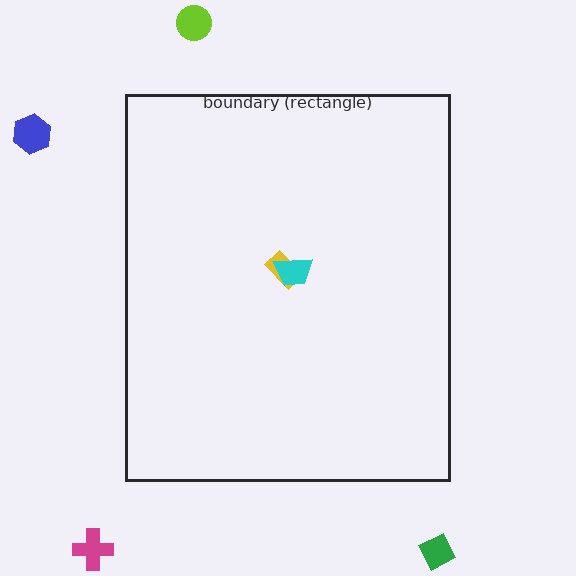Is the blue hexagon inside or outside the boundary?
Outside.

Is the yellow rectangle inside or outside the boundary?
Inside.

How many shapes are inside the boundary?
2 inside, 4 outside.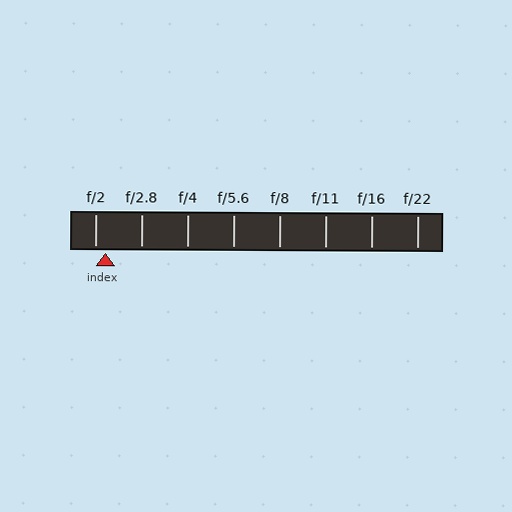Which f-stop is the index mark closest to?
The index mark is closest to f/2.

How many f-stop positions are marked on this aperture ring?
There are 8 f-stop positions marked.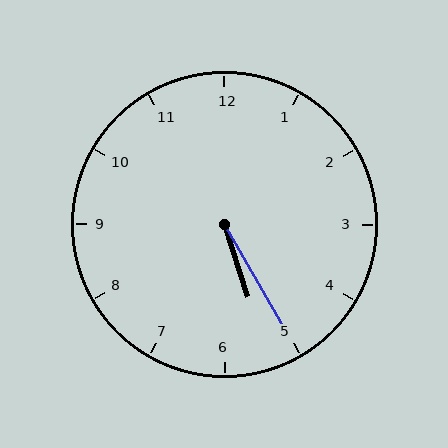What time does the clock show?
5:25.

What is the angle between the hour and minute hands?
Approximately 12 degrees.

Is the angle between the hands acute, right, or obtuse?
It is acute.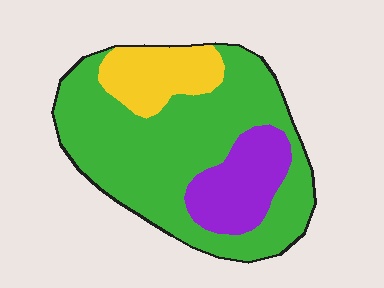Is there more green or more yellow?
Green.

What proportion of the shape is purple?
Purple takes up about one sixth (1/6) of the shape.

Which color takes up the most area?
Green, at roughly 65%.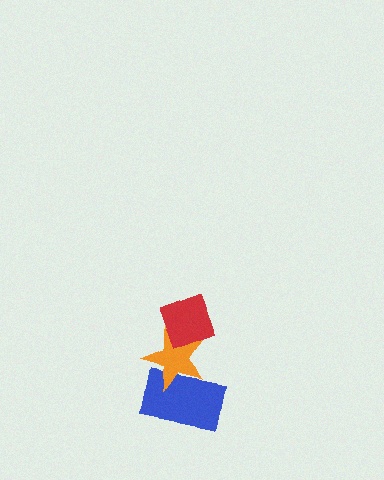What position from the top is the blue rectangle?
The blue rectangle is 3rd from the top.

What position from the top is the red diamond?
The red diamond is 1st from the top.